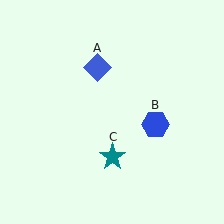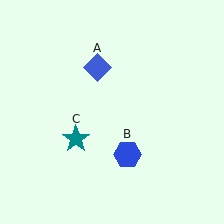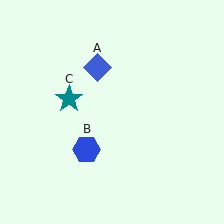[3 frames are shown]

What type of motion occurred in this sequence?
The blue hexagon (object B), teal star (object C) rotated clockwise around the center of the scene.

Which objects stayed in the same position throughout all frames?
Blue diamond (object A) remained stationary.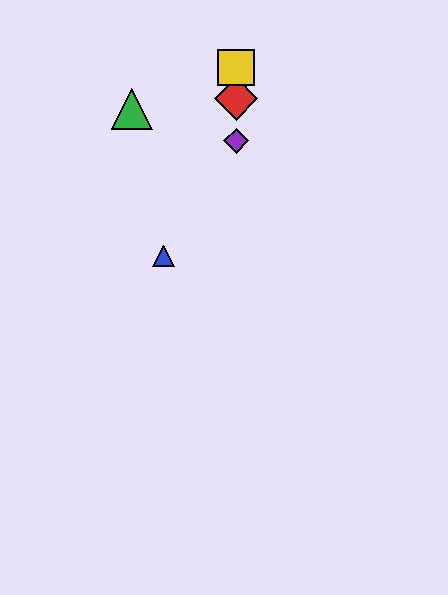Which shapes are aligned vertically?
The red diamond, the yellow square, the purple diamond are aligned vertically.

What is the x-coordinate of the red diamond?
The red diamond is at x≈236.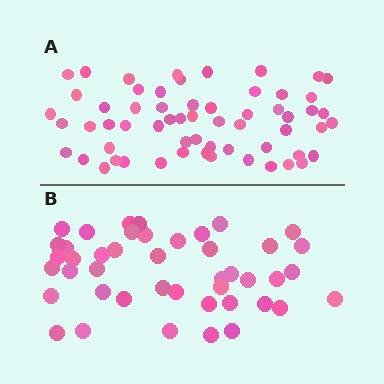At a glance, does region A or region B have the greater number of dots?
Region A (the top region) has more dots.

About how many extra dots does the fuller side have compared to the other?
Region A has approximately 15 more dots than region B.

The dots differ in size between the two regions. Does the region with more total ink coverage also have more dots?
No. Region B has more total ink coverage because its dots are larger, but region A actually contains more individual dots. Total area can be misleading — the number of items is what matters here.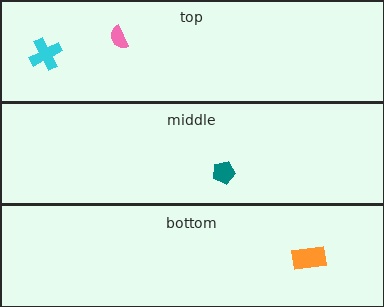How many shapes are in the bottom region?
1.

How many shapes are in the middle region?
1.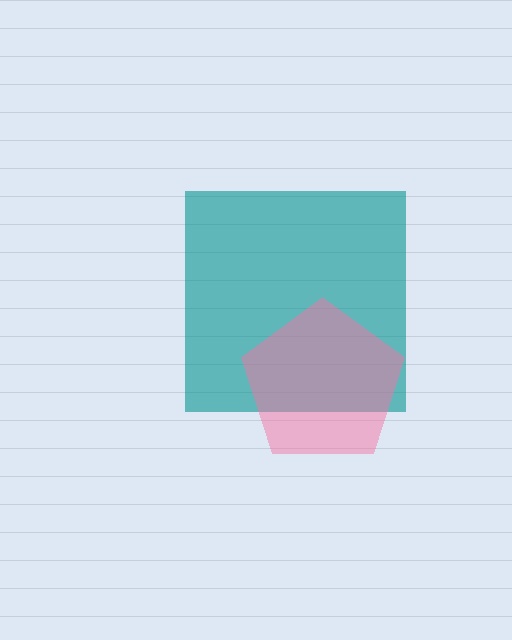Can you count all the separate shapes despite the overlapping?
Yes, there are 2 separate shapes.